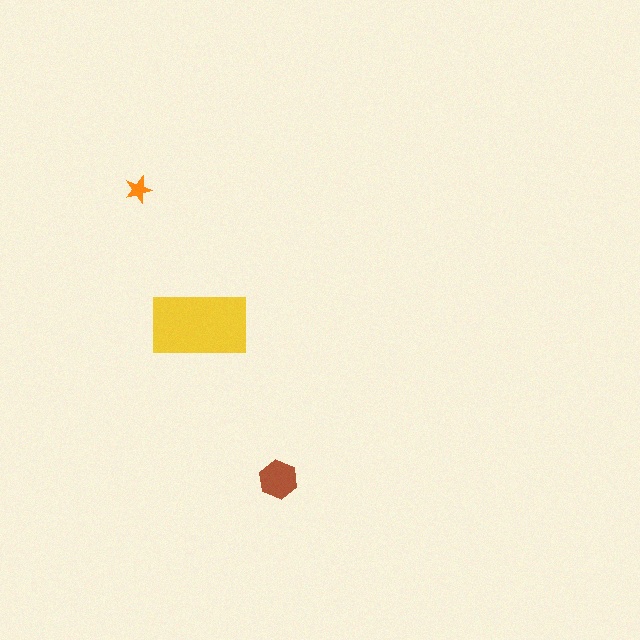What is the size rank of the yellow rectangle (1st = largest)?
1st.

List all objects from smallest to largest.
The orange star, the brown hexagon, the yellow rectangle.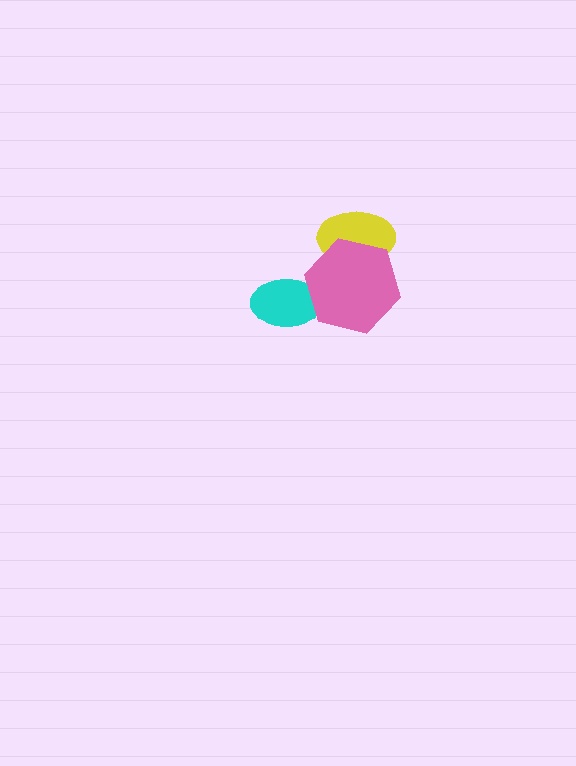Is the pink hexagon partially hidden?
No, no other shape covers it.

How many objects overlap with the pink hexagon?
2 objects overlap with the pink hexagon.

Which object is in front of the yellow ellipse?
The pink hexagon is in front of the yellow ellipse.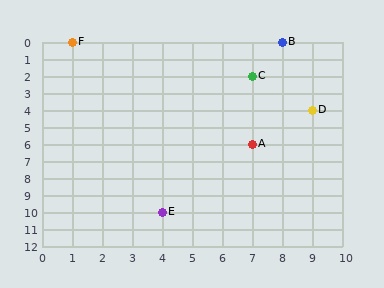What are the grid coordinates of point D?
Point D is at grid coordinates (9, 4).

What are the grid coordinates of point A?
Point A is at grid coordinates (7, 6).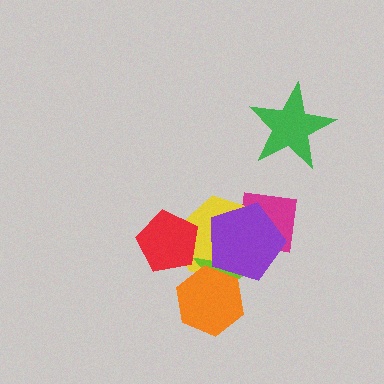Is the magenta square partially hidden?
Yes, it is partially covered by another shape.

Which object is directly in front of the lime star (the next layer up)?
The purple pentagon is directly in front of the lime star.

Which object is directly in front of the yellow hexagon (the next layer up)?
The lime star is directly in front of the yellow hexagon.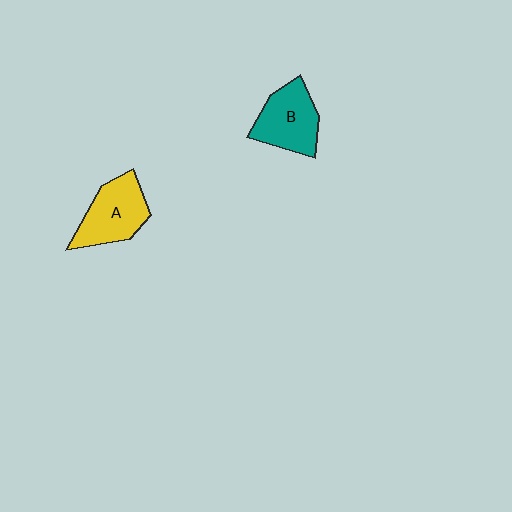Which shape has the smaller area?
Shape B (teal).